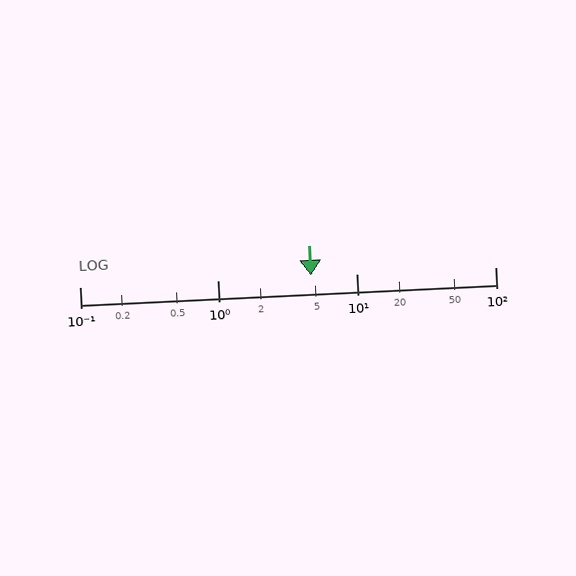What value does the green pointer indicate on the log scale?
The pointer indicates approximately 4.7.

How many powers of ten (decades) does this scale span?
The scale spans 3 decades, from 0.1 to 100.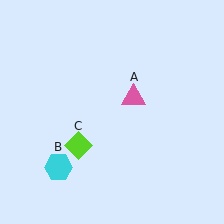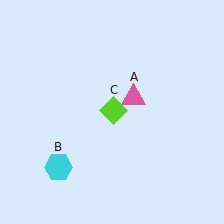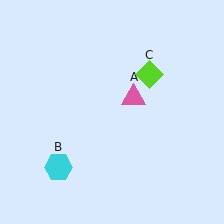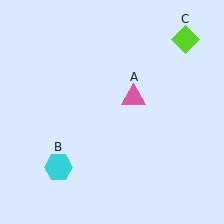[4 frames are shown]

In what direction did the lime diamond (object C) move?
The lime diamond (object C) moved up and to the right.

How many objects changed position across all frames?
1 object changed position: lime diamond (object C).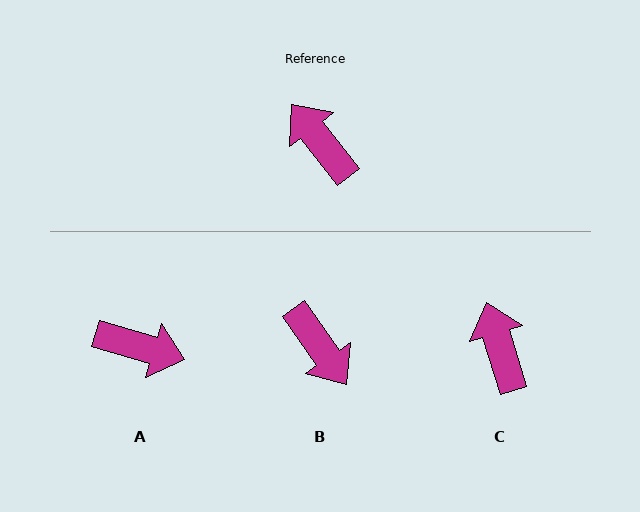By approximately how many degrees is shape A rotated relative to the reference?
Approximately 144 degrees clockwise.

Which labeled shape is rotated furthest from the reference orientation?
B, about 177 degrees away.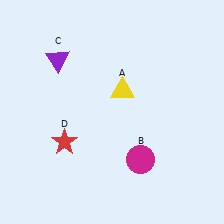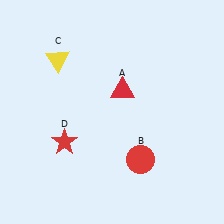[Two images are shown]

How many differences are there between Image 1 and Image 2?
There are 3 differences between the two images.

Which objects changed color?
A changed from yellow to red. B changed from magenta to red. C changed from purple to yellow.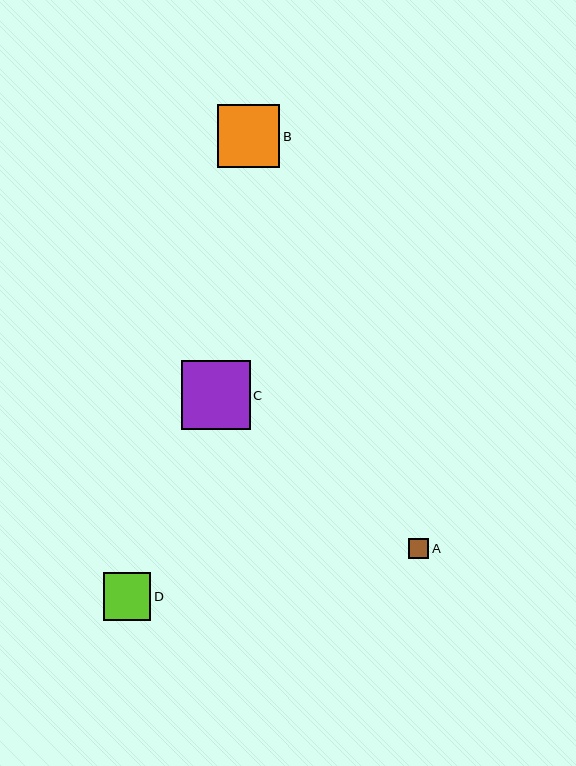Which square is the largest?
Square C is the largest with a size of approximately 69 pixels.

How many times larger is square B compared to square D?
Square B is approximately 1.3 times the size of square D.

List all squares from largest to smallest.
From largest to smallest: C, B, D, A.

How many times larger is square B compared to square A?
Square B is approximately 3.1 times the size of square A.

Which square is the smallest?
Square A is the smallest with a size of approximately 20 pixels.